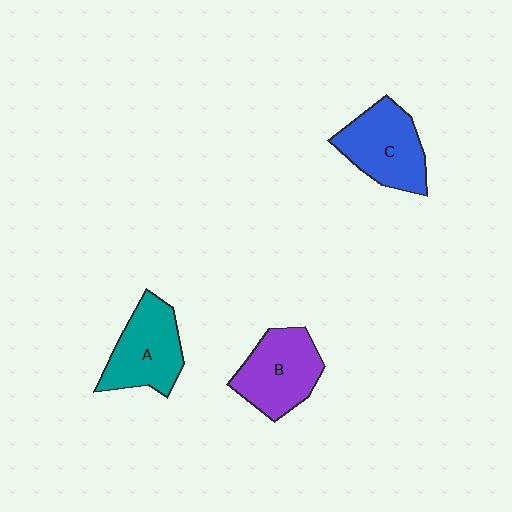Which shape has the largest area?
Shape C (blue).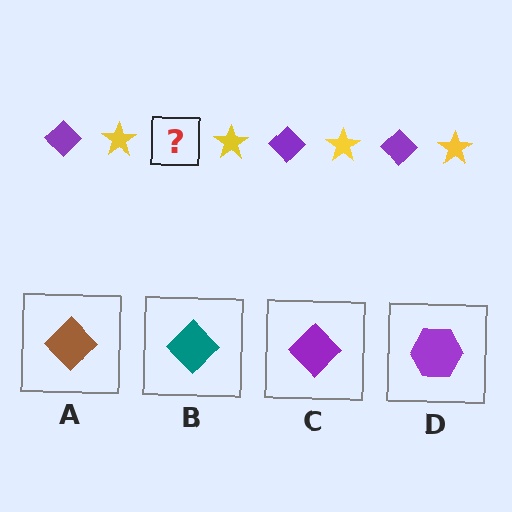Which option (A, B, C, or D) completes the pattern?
C.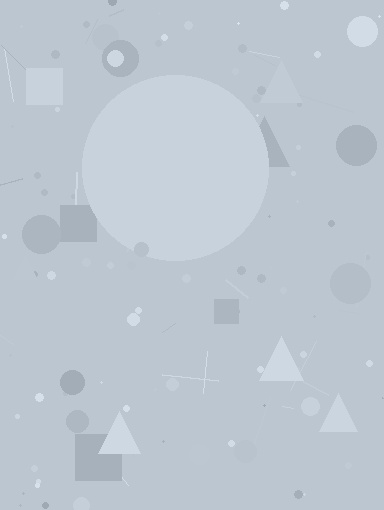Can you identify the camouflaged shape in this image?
The camouflaged shape is a circle.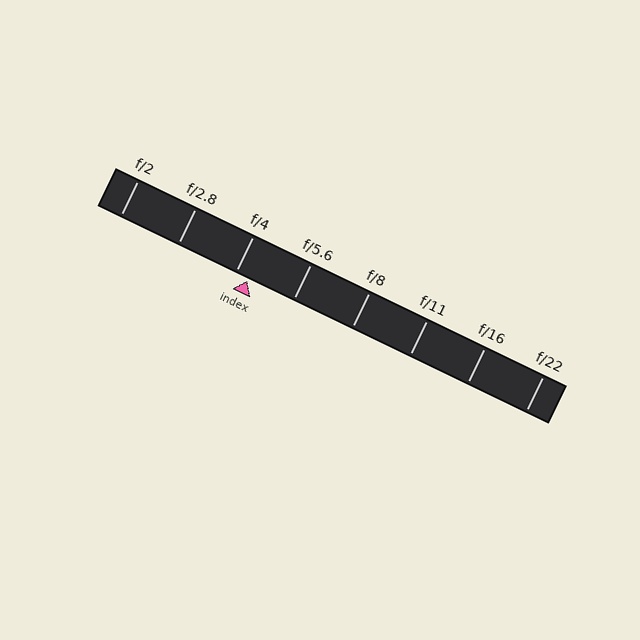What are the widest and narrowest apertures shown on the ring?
The widest aperture shown is f/2 and the narrowest is f/22.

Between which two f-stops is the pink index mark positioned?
The index mark is between f/4 and f/5.6.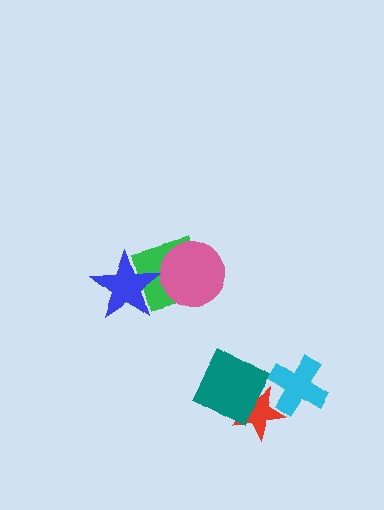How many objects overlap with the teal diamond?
1 object overlaps with the teal diamond.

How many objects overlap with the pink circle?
1 object overlaps with the pink circle.